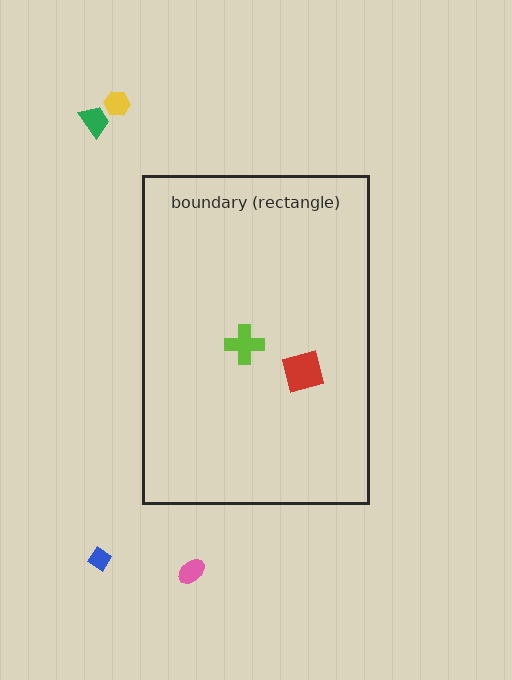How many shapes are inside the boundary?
2 inside, 4 outside.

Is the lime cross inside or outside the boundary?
Inside.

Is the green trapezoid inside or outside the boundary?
Outside.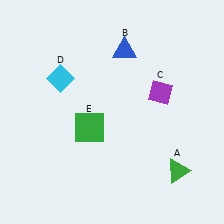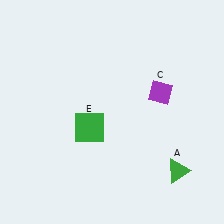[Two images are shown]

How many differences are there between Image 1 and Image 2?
There are 2 differences between the two images.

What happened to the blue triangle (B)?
The blue triangle (B) was removed in Image 2. It was in the top-right area of Image 1.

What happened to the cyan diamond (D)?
The cyan diamond (D) was removed in Image 2. It was in the top-left area of Image 1.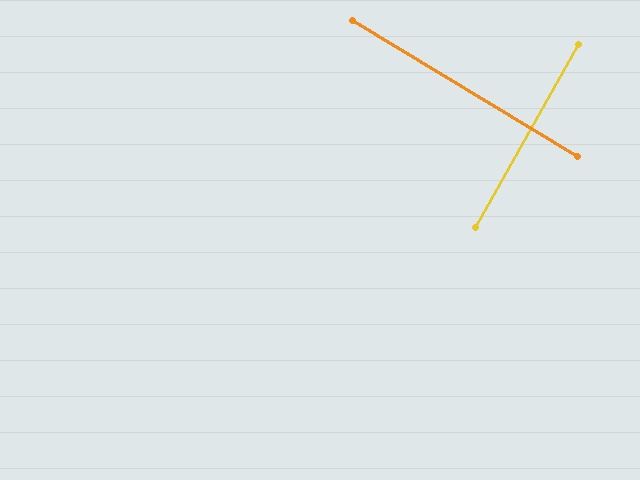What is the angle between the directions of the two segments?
Approximately 88 degrees.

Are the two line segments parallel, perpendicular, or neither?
Perpendicular — they meet at approximately 88°.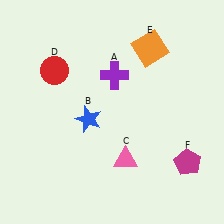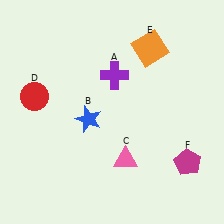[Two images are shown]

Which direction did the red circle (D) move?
The red circle (D) moved down.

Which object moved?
The red circle (D) moved down.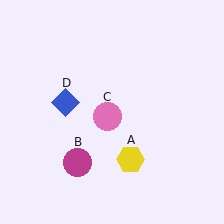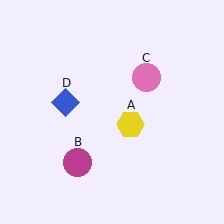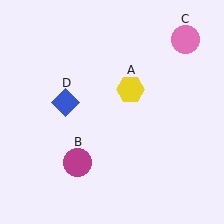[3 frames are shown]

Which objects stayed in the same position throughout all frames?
Magenta circle (object B) and blue diamond (object D) remained stationary.